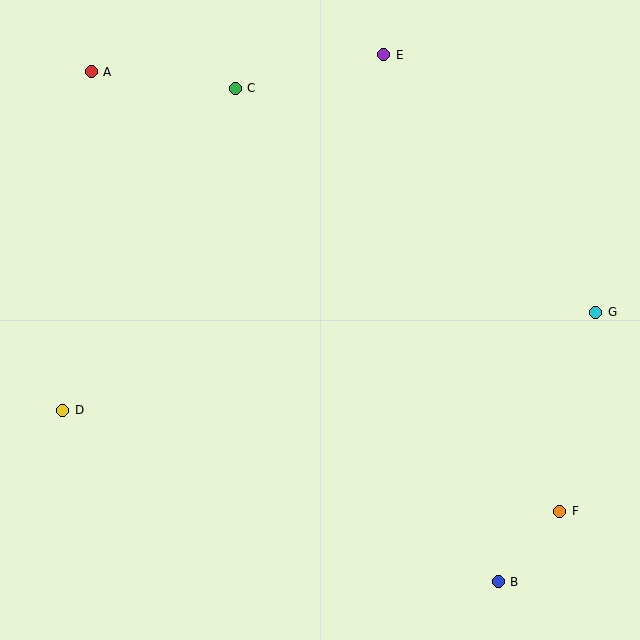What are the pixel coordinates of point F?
Point F is at (560, 511).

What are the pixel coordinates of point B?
Point B is at (498, 582).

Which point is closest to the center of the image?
Point C at (235, 88) is closest to the center.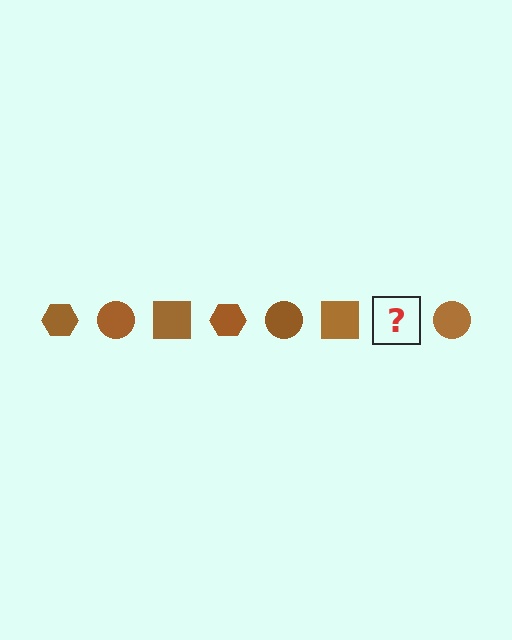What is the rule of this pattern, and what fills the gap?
The rule is that the pattern cycles through hexagon, circle, square shapes in brown. The gap should be filled with a brown hexagon.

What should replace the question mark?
The question mark should be replaced with a brown hexagon.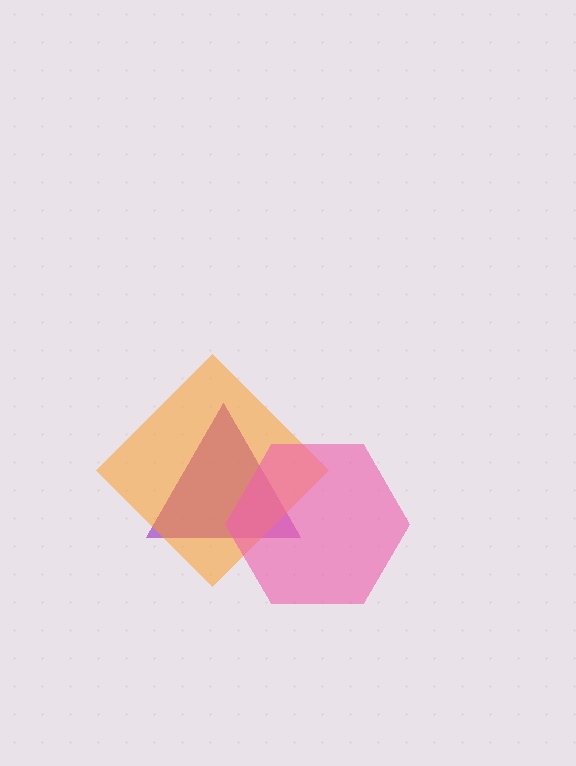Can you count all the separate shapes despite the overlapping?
Yes, there are 3 separate shapes.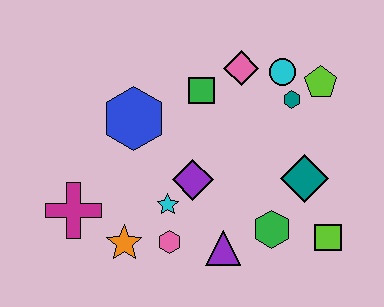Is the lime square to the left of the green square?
No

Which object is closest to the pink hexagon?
The cyan star is closest to the pink hexagon.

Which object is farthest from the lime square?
The magenta cross is farthest from the lime square.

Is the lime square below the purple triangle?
No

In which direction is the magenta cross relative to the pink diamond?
The magenta cross is to the left of the pink diamond.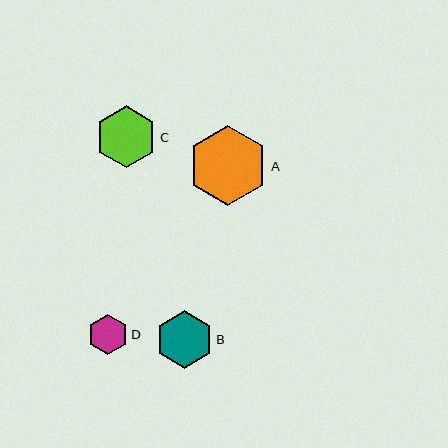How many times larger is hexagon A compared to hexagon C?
Hexagon A is approximately 1.3 times the size of hexagon C.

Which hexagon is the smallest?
Hexagon D is the smallest with a size of approximately 40 pixels.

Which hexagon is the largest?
Hexagon A is the largest with a size of approximately 80 pixels.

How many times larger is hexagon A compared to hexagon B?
Hexagon A is approximately 1.4 times the size of hexagon B.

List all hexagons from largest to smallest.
From largest to smallest: A, C, B, D.